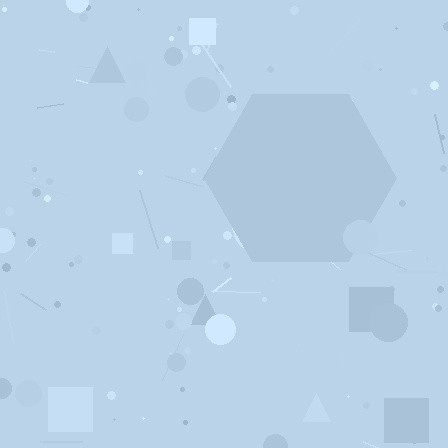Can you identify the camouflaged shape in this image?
The camouflaged shape is a hexagon.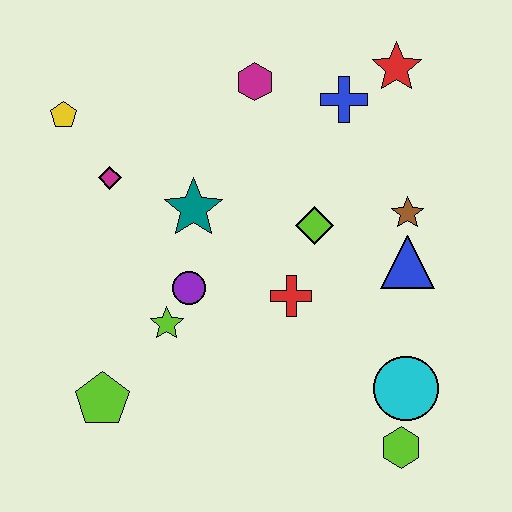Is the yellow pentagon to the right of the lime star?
No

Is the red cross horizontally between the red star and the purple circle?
Yes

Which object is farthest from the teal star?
The lime hexagon is farthest from the teal star.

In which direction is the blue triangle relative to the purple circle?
The blue triangle is to the right of the purple circle.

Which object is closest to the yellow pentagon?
The magenta diamond is closest to the yellow pentagon.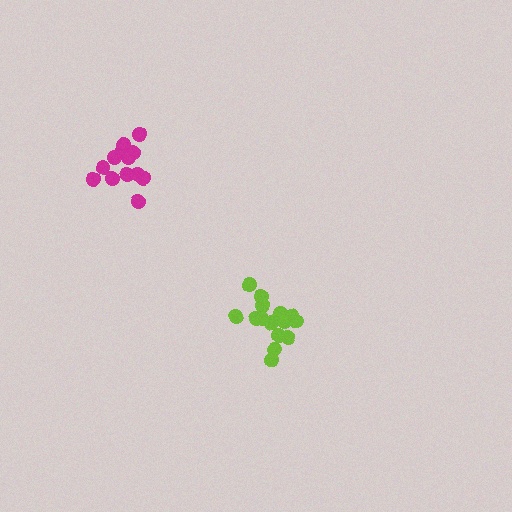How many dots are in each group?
Group 1: 13 dots, Group 2: 16 dots (29 total).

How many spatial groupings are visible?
There are 2 spatial groupings.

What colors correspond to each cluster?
The clusters are colored: magenta, lime.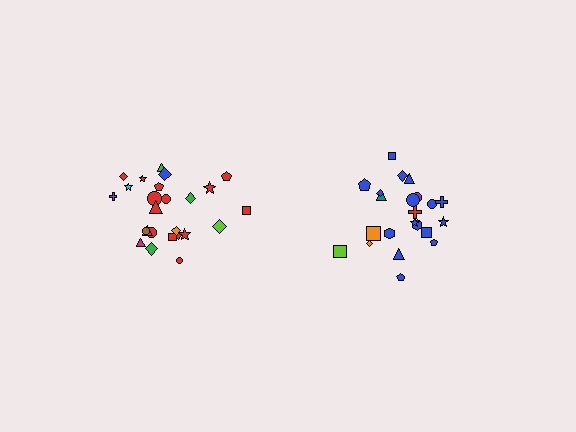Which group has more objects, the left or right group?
The left group.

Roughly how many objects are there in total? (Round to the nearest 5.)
Roughly 45 objects in total.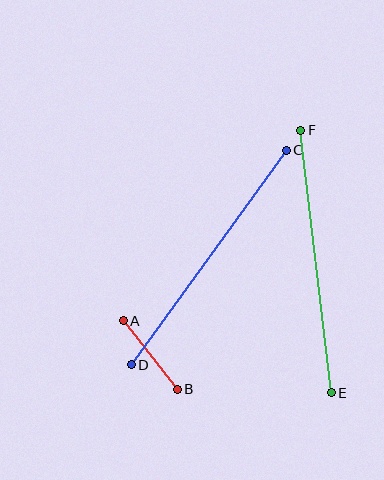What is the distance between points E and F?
The distance is approximately 264 pixels.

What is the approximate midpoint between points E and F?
The midpoint is at approximately (316, 262) pixels.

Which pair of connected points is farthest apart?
Points C and D are farthest apart.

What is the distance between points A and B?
The distance is approximately 87 pixels.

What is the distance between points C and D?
The distance is approximately 265 pixels.